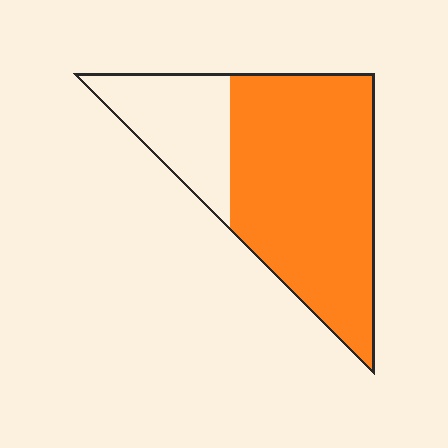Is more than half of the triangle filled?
Yes.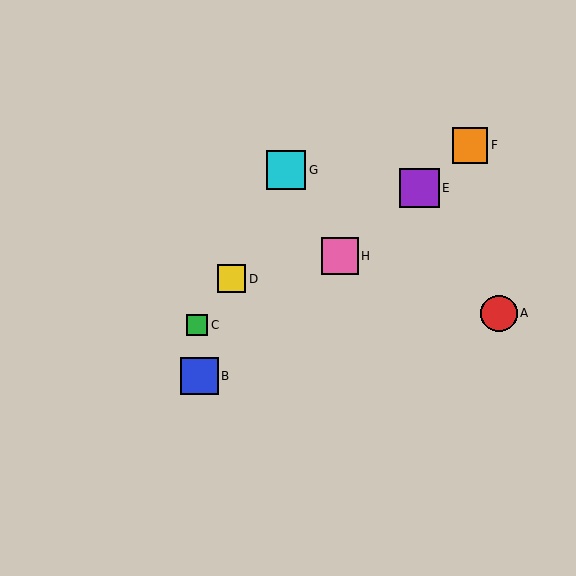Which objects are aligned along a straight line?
Objects B, E, F, H are aligned along a straight line.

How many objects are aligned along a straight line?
4 objects (B, E, F, H) are aligned along a straight line.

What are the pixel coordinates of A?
Object A is at (499, 313).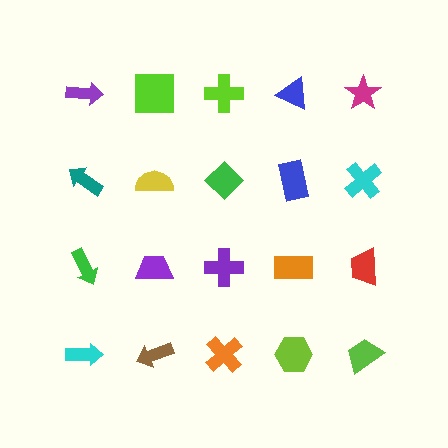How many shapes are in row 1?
5 shapes.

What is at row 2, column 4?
A blue rectangle.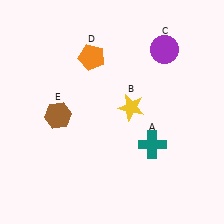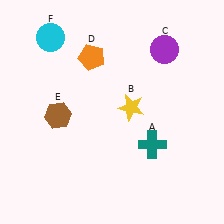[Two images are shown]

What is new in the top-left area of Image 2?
A cyan circle (F) was added in the top-left area of Image 2.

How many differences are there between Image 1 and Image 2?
There is 1 difference between the two images.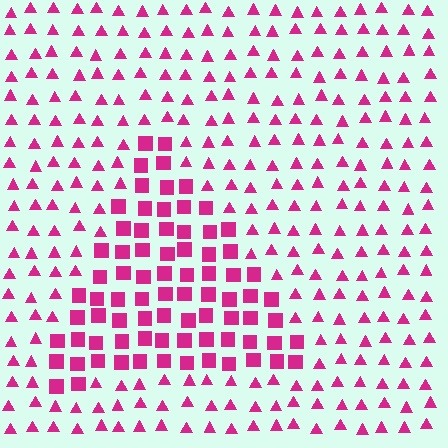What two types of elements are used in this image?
The image uses squares inside the triangle region and triangles outside it.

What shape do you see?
I see a triangle.